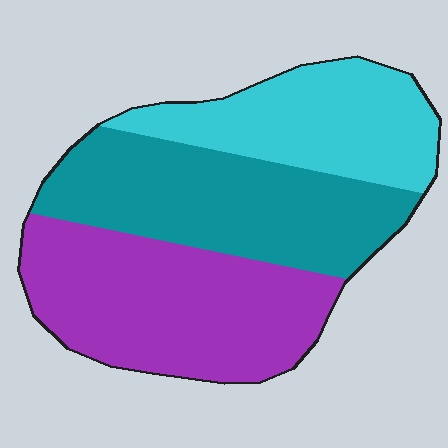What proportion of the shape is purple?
Purple covers roughly 40% of the shape.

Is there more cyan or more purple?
Purple.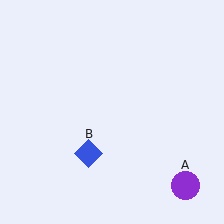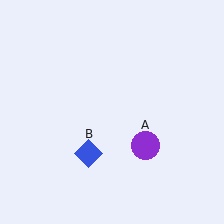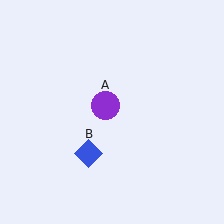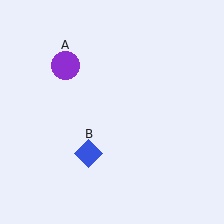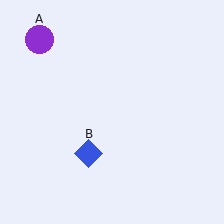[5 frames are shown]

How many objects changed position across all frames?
1 object changed position: purple circle (object A).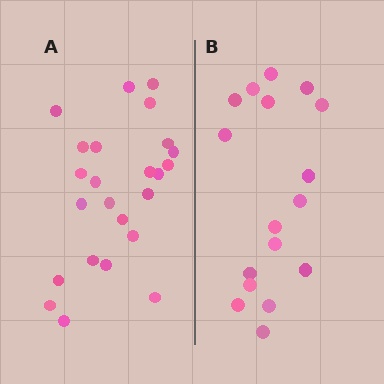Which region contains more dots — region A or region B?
Region A (the left region) has more dots.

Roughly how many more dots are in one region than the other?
Region A has roughly 8 or so more dots than region B.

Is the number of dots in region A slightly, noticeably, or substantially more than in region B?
Region A has noticeably more, but not dramatically so. The ratio is roughly 1.4 to 1.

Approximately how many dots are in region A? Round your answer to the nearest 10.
About 20 dots. (The exact count is 24, which rounds to 20.)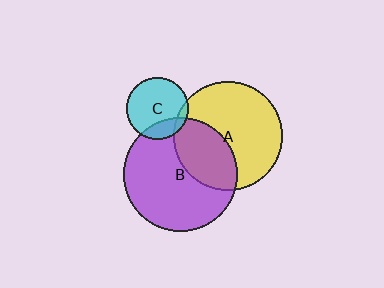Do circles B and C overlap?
Yes.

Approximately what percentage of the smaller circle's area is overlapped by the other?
Approximately 20%.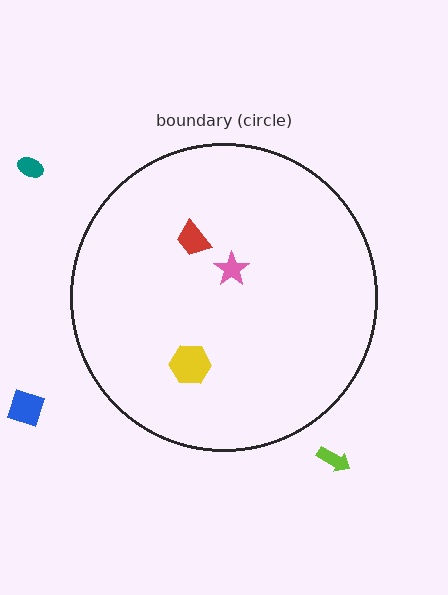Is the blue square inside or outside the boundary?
Outside.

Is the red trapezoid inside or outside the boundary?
Inside.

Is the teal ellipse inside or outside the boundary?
Outside.